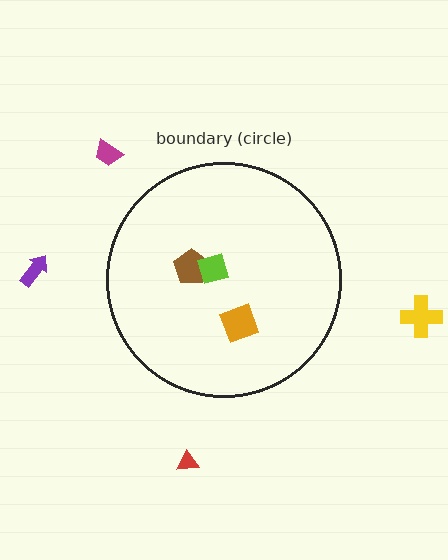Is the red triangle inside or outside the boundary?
Outside.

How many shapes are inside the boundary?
3 inside, 4 outside.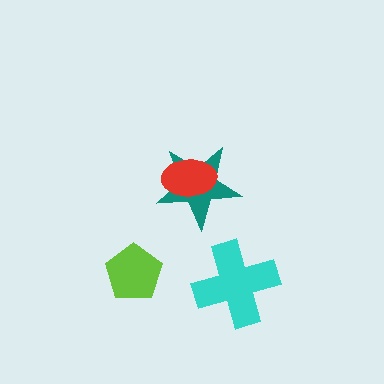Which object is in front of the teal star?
The red ellipse is in front of the teal star.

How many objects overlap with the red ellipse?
1 object overlaps with the red ellipse.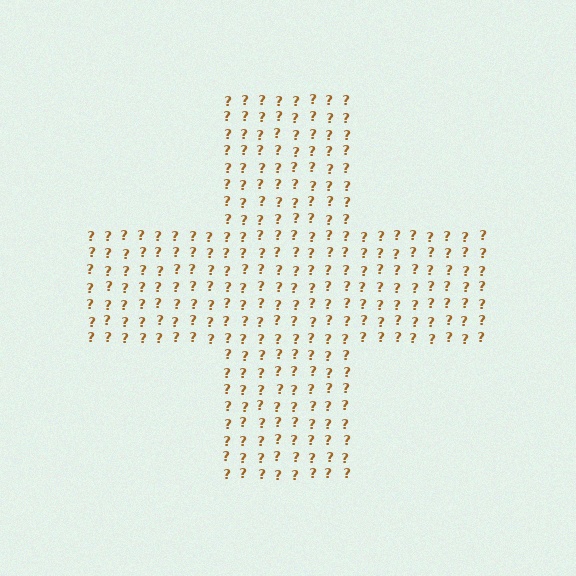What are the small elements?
The small elements are question marks.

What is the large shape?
The large shape is a cross.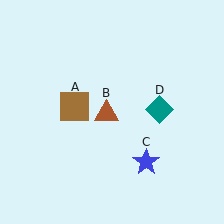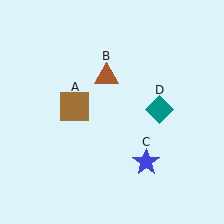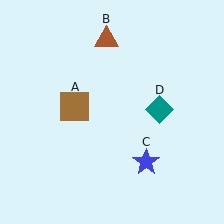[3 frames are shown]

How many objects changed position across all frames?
1 object changed position: brown triangle (object B).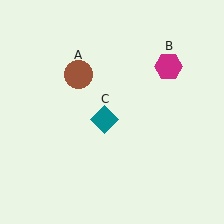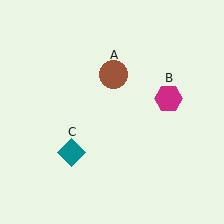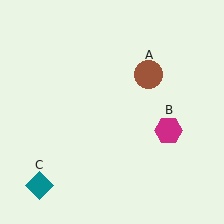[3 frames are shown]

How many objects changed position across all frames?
3 objects changed position: brown circle (object A), magenta hexagon (object B), teal diamond (object C).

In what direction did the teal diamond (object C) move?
The teal diamond (object C) moved down and to the left.